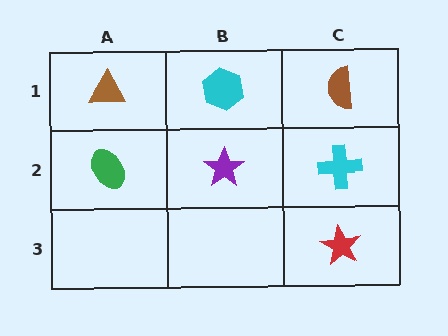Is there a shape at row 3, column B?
No, that cell is empty.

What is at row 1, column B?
A cyan hexagon.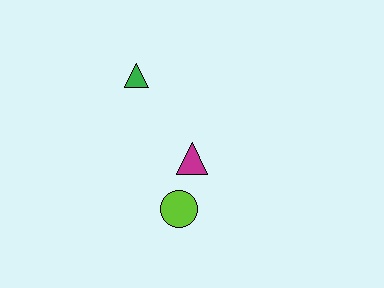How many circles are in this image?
There is 1 circle.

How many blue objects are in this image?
There are no blue objects.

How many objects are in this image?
There are 3 objects.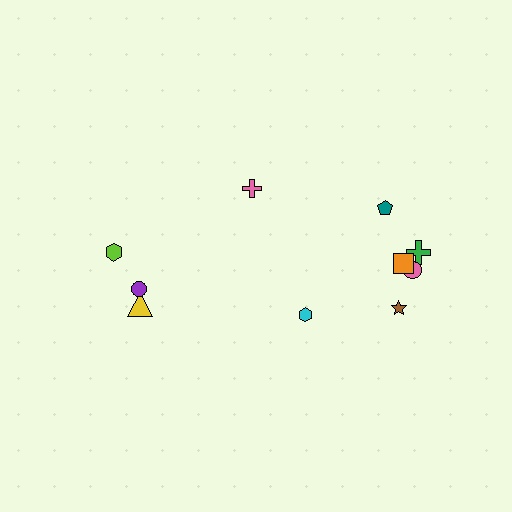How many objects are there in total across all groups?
There are 10 objects.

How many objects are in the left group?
There are 4 objects.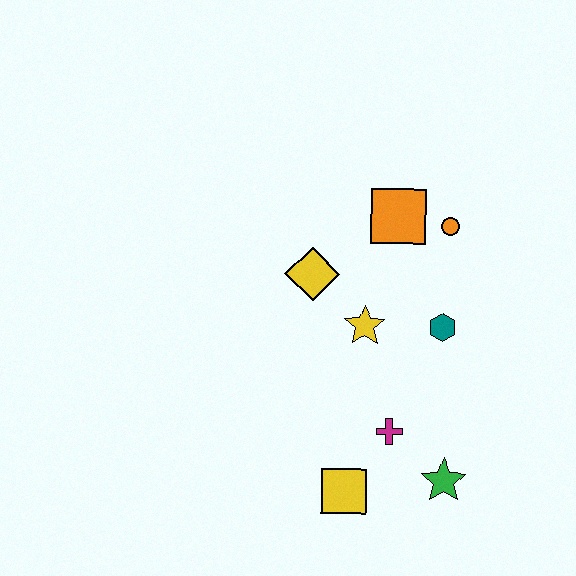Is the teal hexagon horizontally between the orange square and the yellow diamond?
No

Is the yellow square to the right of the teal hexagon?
No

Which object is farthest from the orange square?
The yellow square is farthest from the orange square.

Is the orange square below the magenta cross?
No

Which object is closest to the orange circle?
The orange square is closest to the orange circle.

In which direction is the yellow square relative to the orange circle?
The yellow square is below the orange circle.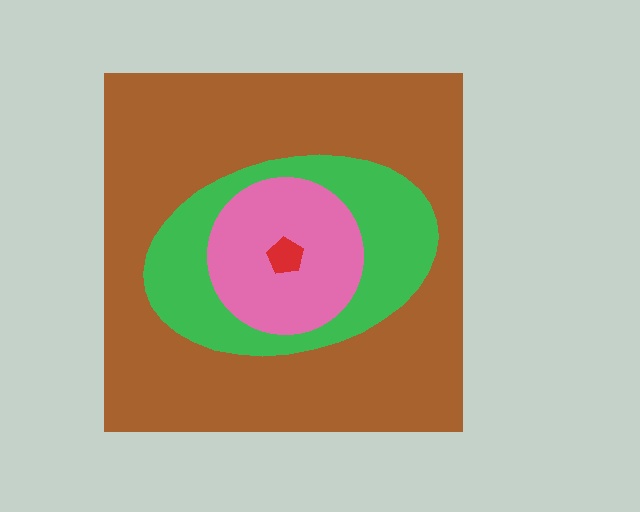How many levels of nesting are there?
4.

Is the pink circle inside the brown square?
Yes.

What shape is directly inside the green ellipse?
The pink circle.